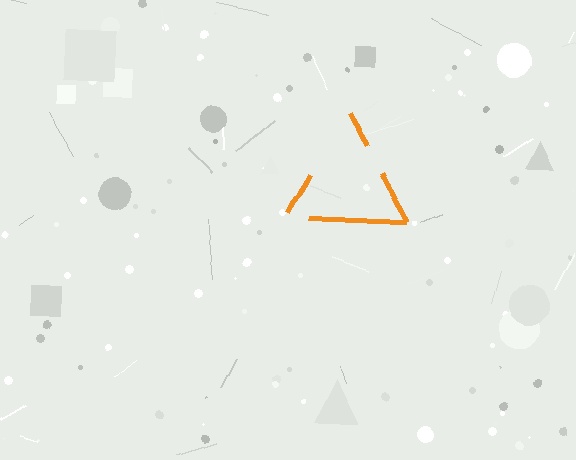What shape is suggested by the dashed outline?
The dashed outline suggests a triangle.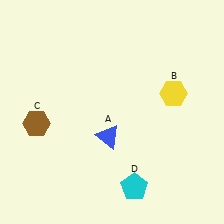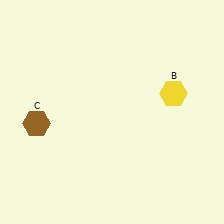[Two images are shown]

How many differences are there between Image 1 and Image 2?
There are 2 differences between the two images.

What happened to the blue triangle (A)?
The blue triangle (A) was removed in Image 2. It was in the bottom-left area of Image 1.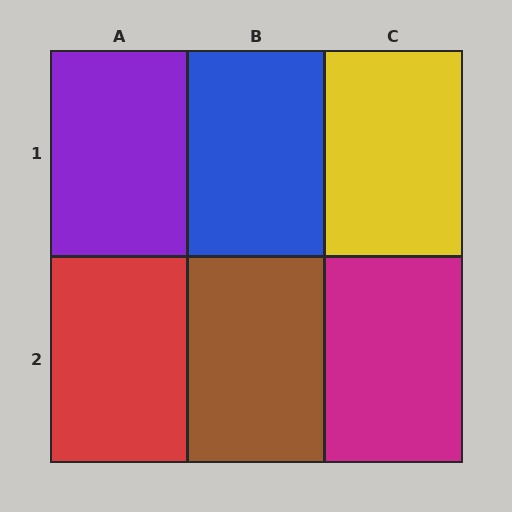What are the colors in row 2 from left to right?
Red, brown, magenta.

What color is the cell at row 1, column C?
Yellow.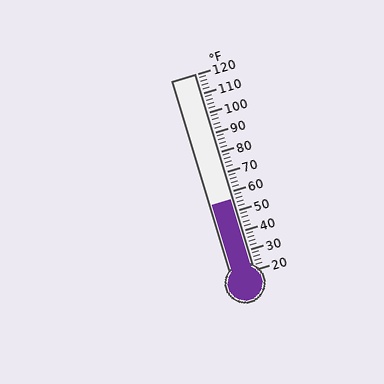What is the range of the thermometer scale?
The thermometer scale ranges from 20°F to 120°F.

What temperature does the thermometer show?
The thermometer shows approximately 56°F.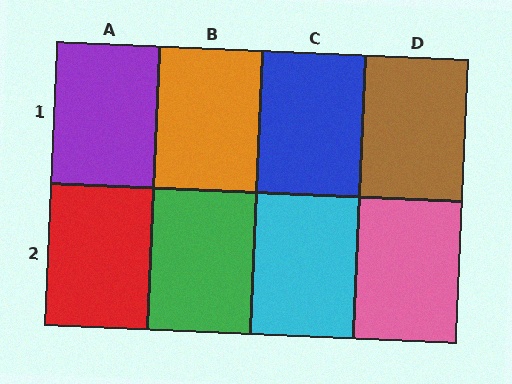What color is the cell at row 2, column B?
Green.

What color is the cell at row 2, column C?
Cyan.